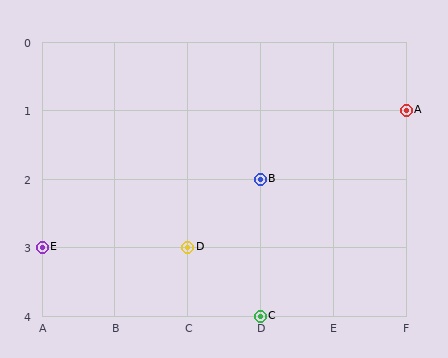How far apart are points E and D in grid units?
Points E and D are 2 columns apart.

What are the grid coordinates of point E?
Point E is at grid coordinates (A, 3).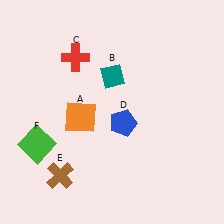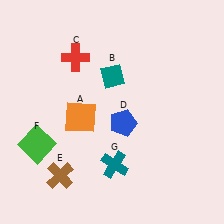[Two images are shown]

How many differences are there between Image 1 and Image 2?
There is 1 difference between the two images.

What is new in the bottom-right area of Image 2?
A teal cross (G) was added in the bottom-right area of Image 2.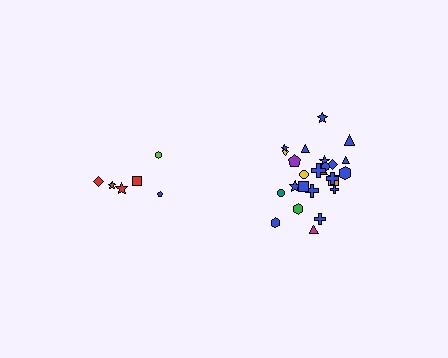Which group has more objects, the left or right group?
The right group.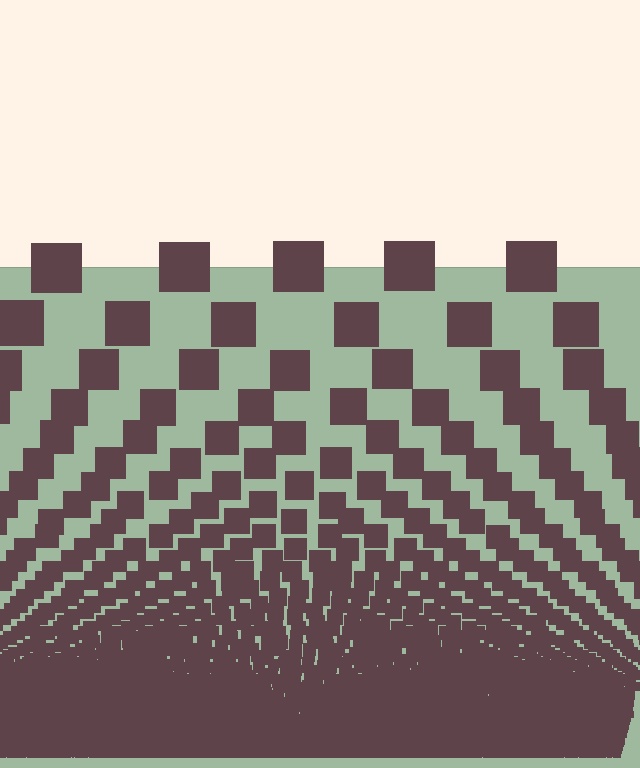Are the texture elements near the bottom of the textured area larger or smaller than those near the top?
Smaller. The gradient is inverted — elements near the bottom are smaller and denser.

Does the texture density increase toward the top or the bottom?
Density increases toward the bottom.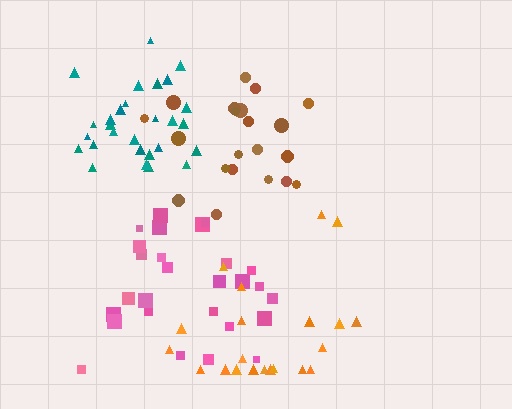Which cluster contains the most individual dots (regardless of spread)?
Teal (28).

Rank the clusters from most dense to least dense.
teal, brown, pink, orange.